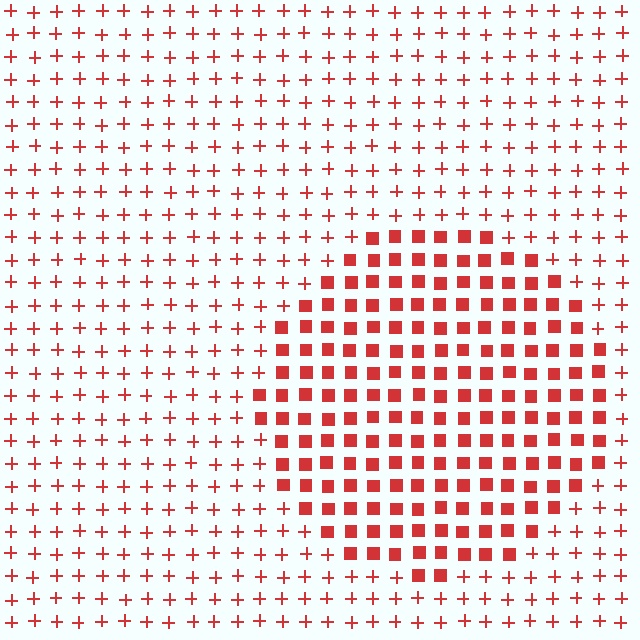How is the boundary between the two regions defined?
The boundary is defined by a change in element shape: squares inside vs. plus signs outside. All elements share the same color and spacing.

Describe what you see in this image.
The image is filled with small red elements arranged in a uniform grid. A circle-shaped region contains squares, while the surrounding area contains plus signs. The boundary is defined purely by the change in element shape.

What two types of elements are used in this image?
The image uses squares inside the circle region and plus signs outside it.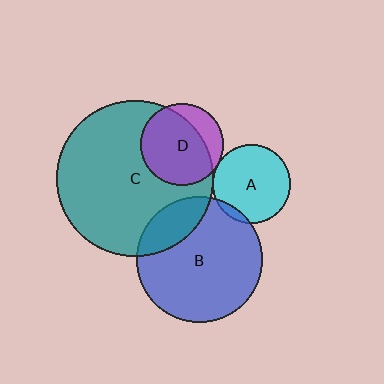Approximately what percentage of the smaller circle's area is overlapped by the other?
Approximately 5%.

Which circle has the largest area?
Circle C (teal).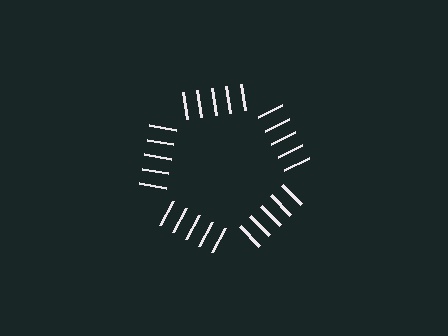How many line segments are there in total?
25 — 5 along each of the 5 edges.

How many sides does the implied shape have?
5 sides — the line-ends trace a pentagon.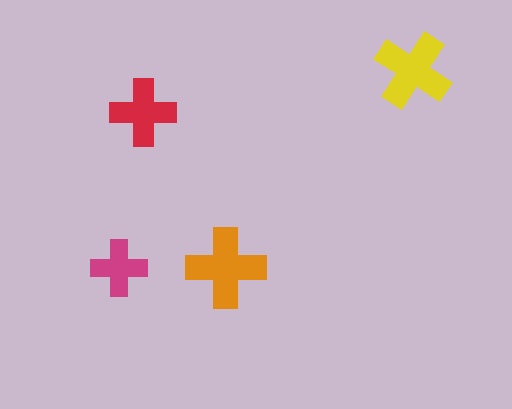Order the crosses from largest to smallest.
the orange one, the yellow one, the red one, the magenta one.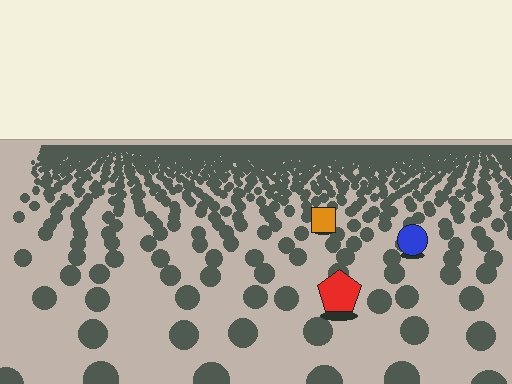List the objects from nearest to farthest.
From nearest to farthest: the red pentagon, the blue circle, the orange square.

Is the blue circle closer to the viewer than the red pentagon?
No. The red pentagon is closer — you can tell from the texture gradient: the ground texture is coarser near it.